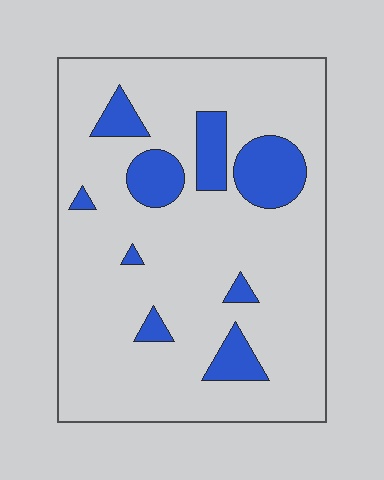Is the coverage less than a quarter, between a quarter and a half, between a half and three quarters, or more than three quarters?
Less than a quarter.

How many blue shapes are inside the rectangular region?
9.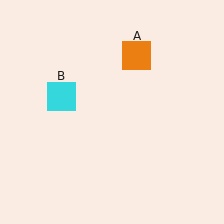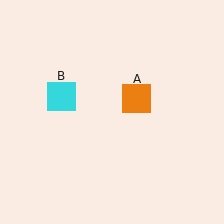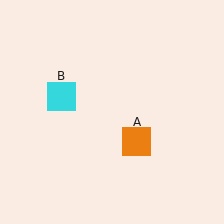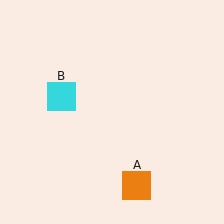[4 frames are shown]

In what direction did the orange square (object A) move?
The orange square (object A) moved down.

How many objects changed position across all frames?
1 object changed position: orange square (object A).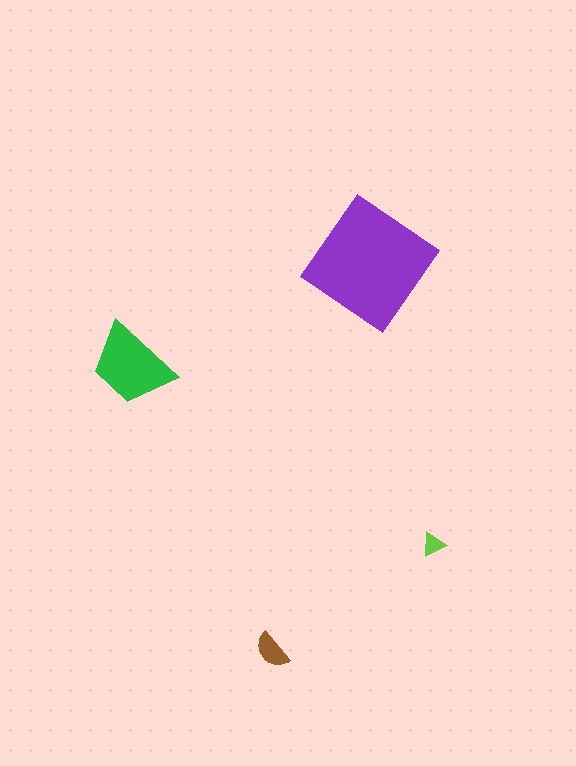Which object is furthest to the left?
The green trapezoid is leftmost.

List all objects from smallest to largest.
The lime triangle, the brown semicircle, the green trapezoid, the purple diamond.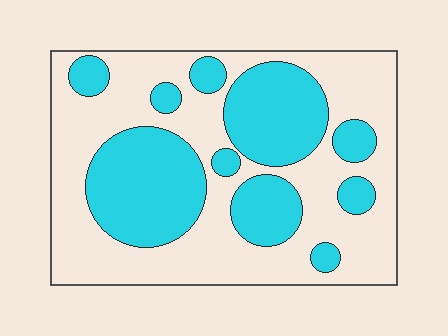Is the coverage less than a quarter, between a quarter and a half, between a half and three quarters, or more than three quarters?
Between a quarter and a half.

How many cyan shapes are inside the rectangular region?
10.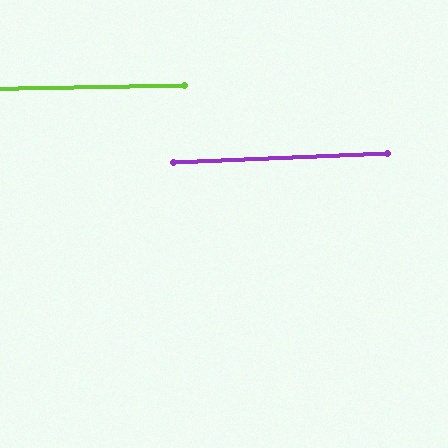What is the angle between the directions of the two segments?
Approximately 2 degrees.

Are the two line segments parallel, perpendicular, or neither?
Parallel — their directions differ by only 1.7°.